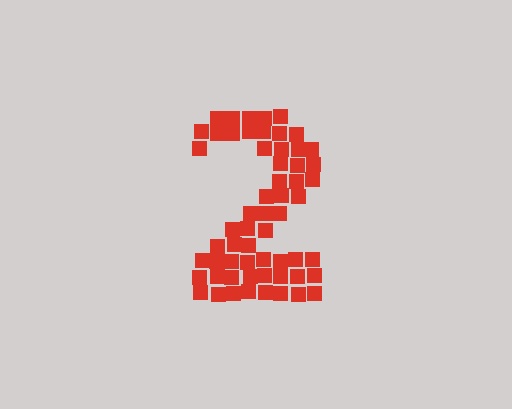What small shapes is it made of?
It is made of small squares.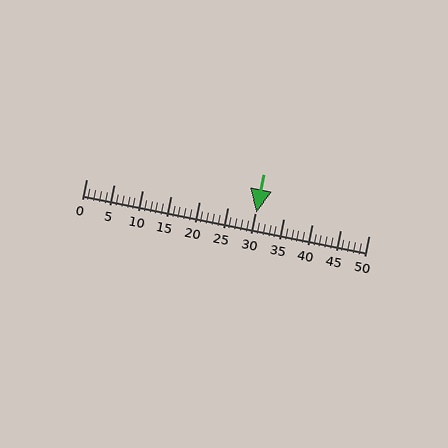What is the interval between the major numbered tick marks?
The major tick marks are spaced 5 units apart.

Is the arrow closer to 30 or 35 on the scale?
The arrow is closer to 30.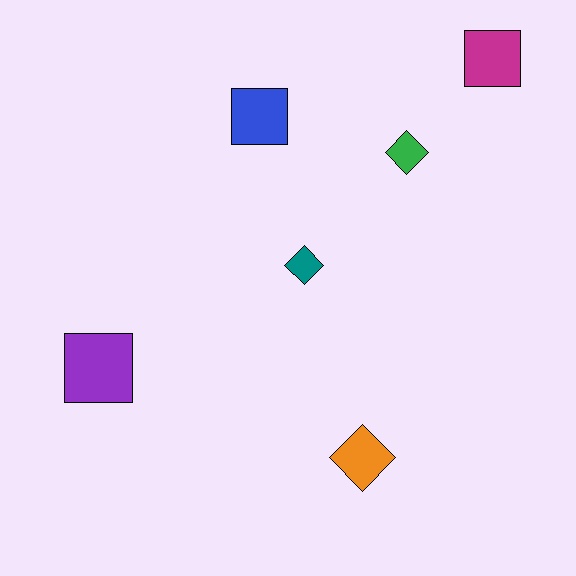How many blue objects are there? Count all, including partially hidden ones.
There is 1 blue object.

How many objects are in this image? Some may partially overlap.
There are 6 objects.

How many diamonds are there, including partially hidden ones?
There are 3 diamonds.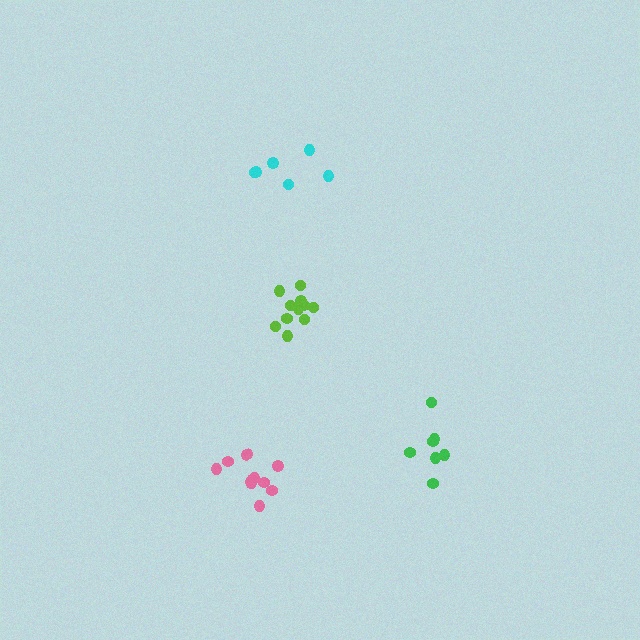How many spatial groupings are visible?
There are 4 spatial groupings.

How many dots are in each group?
Group 1: 10 dots, Group 2: 7 dots, Group 3: 12 dots, Group 4: 6 dots (35 total).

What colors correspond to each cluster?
The clusters are colored: pink, green, lime, cyan.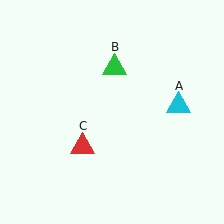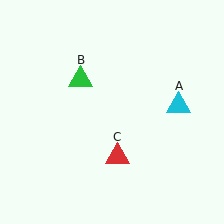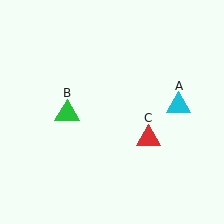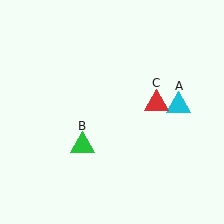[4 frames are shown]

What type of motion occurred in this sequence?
The green triangle (object B), red triangle (object C) rotated counterclockwise around the center of the scene.